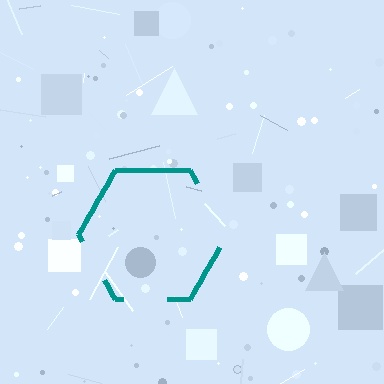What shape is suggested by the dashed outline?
The dashed outline suggests a hexagon.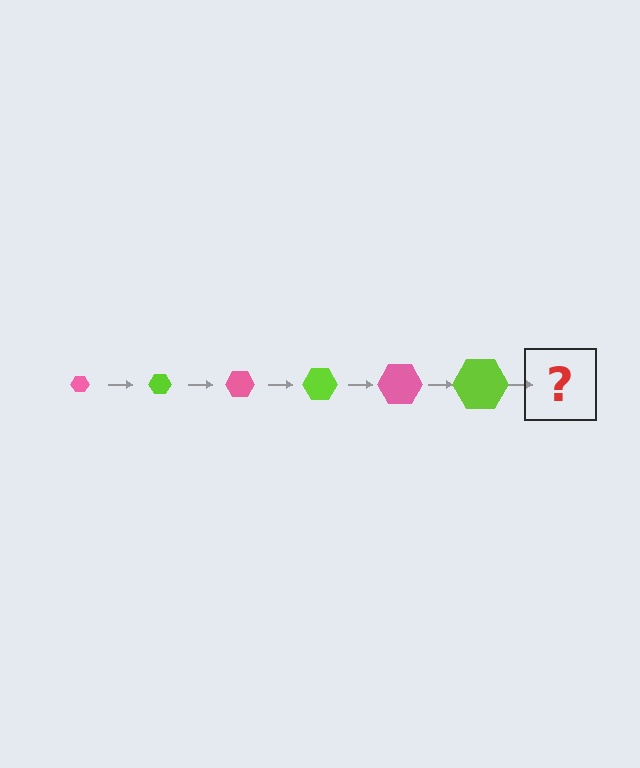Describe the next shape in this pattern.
It should be a pink hexagon, larger than the previous one.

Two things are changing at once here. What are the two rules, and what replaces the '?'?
The two rules are that the hexagon grows larger each step and the color cycles through pink and lime. The '?' should be a pink hexagon, larger than the previous one.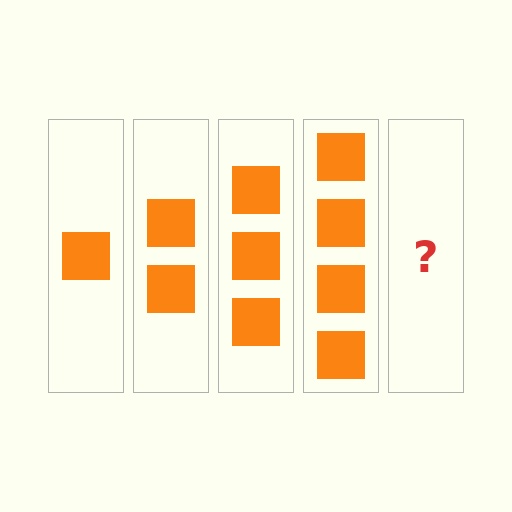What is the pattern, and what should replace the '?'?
The pattern is that each step adds one more square. The '?' should be 5 squares.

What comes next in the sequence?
The next element should be 5 squares.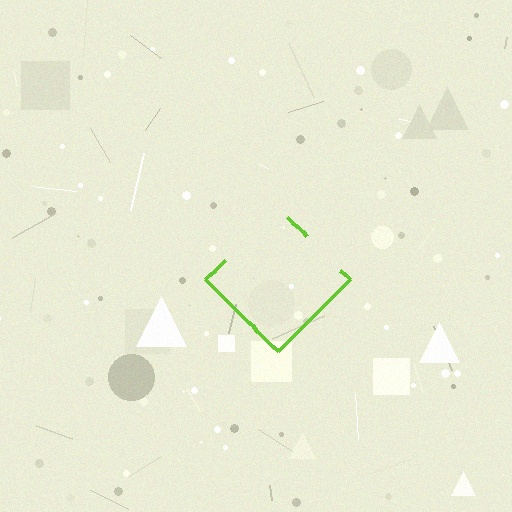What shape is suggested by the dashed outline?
The dashed outline suggests a diamond.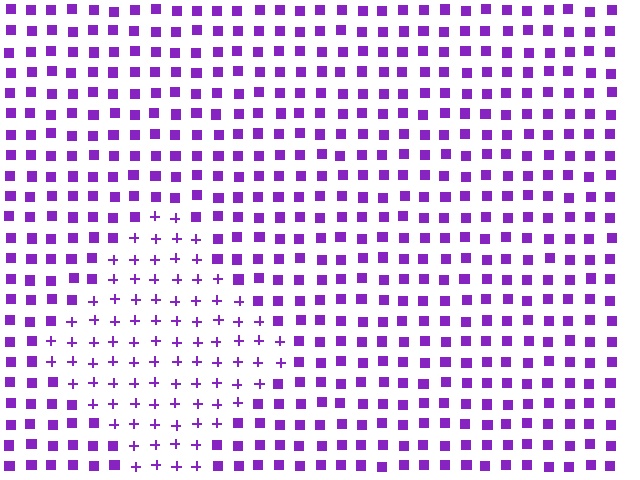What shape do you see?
I see a diamond.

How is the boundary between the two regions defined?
The boundary is defined by a change in element shape: plus signs inside vs. squares outside. All elements share the same color and spacing.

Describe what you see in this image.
The image is filled with small purple elements arranged in a uniform grid. A diamond-shaped region contains plus signs, while the surrounding area contains squares. The boundary is defined purely by the change in element shape.